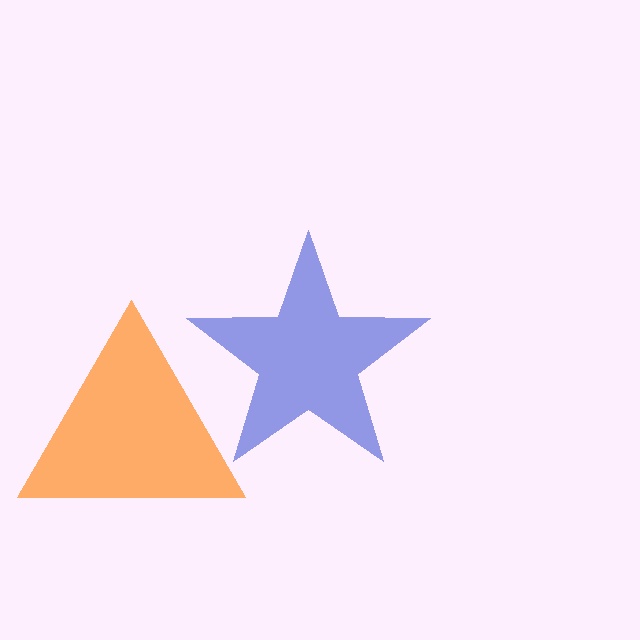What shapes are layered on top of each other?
The layered shapes are: a blue star, an orange triangle.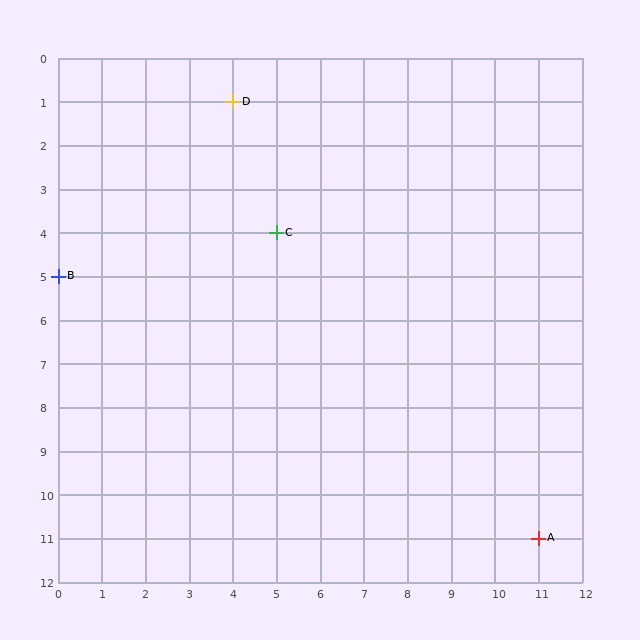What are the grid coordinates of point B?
Point B is at grid coordinates (0, 5).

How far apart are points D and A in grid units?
Points D and A are 7 columns and 10 rows apart (about 12.2 grid units diagonally).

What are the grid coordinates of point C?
Point C is at grid coordinates (5, 4).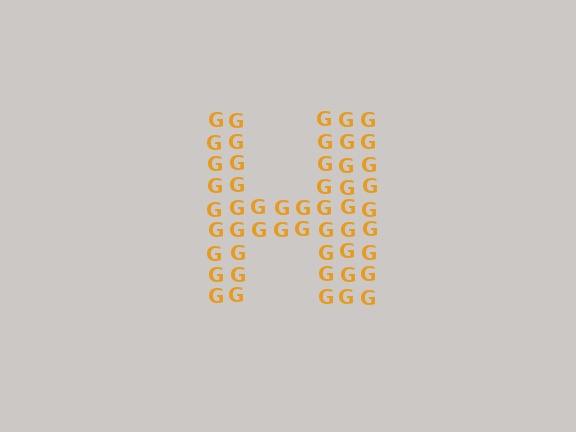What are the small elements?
The small elements are letter G's.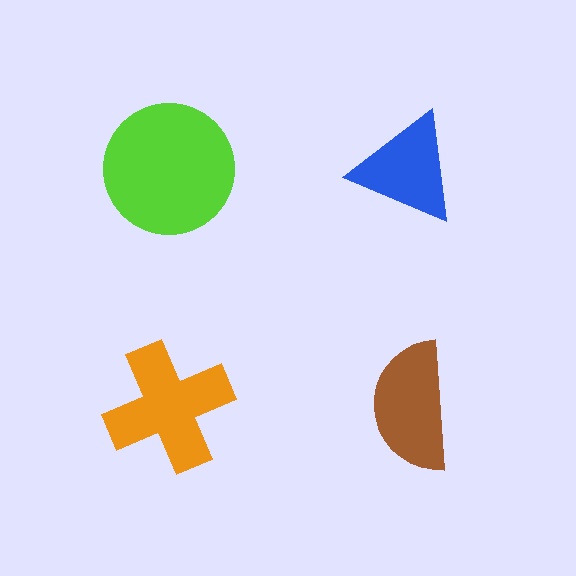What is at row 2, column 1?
An orange cross.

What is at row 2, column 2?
A brown semicircle.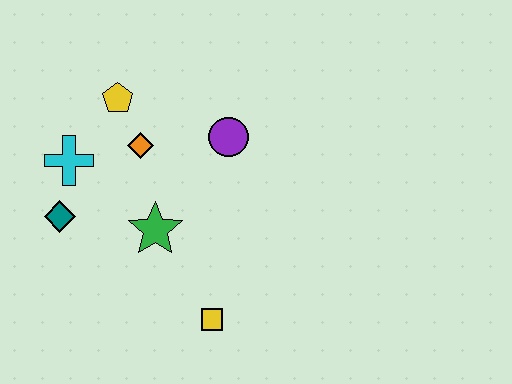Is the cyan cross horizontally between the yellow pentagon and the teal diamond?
Yes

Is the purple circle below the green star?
No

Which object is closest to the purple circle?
The orange diamond is closest to the purple circle.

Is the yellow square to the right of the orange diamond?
Yes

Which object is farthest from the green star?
The yellow pentagon is farthest from the green star.